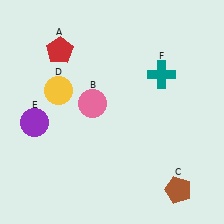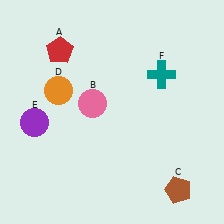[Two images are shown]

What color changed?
The circle (D) changed from yellow in Image 1 to orange in Image 2.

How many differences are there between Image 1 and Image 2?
There is 1 difference between the two images.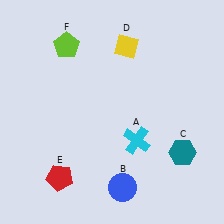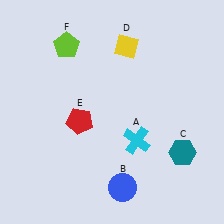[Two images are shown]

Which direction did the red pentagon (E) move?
The red pentagon (E) moved up.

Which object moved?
The red pentagon (E) moved up.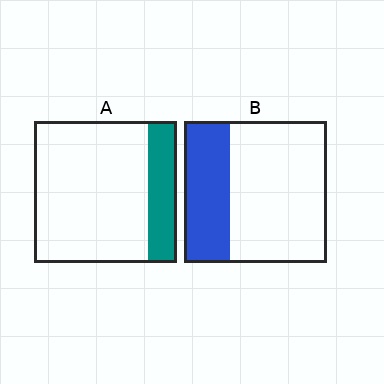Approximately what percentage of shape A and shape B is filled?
A is approximately 20% and B is approximately 30%.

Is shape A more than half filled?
No.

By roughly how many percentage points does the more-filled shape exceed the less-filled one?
By roughly 10 percentage points (B over A).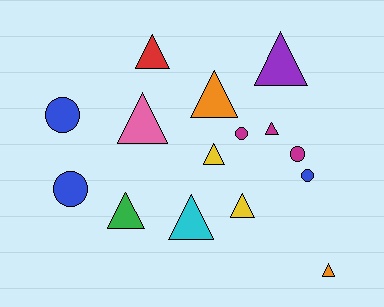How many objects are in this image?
There are 15 objects.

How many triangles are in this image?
There are 10 triangles.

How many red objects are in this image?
There is 1 red object.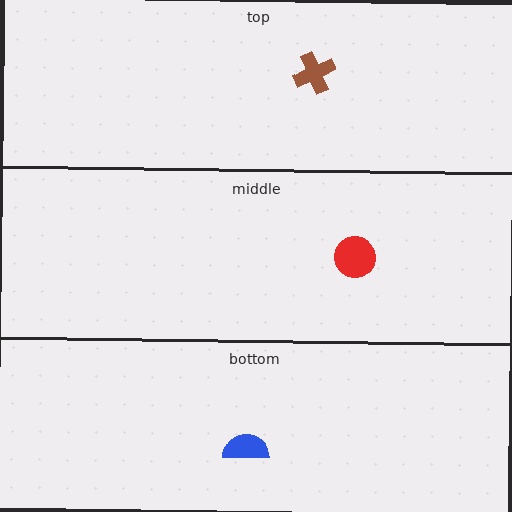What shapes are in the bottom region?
The blue semicircle.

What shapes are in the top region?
The brown cross.